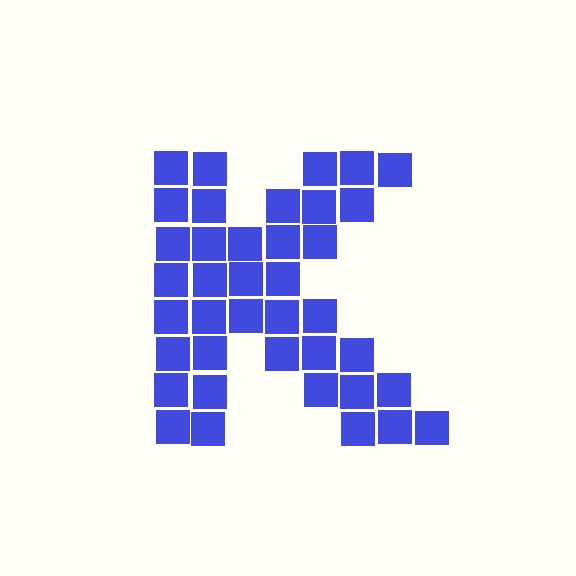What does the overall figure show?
The overall figure shows the letter K.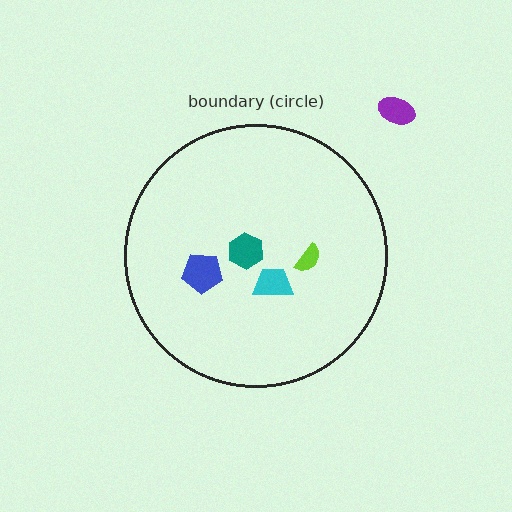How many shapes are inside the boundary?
4 inside, 1 outside.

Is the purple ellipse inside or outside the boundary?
Outside.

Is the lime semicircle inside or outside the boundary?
Inside.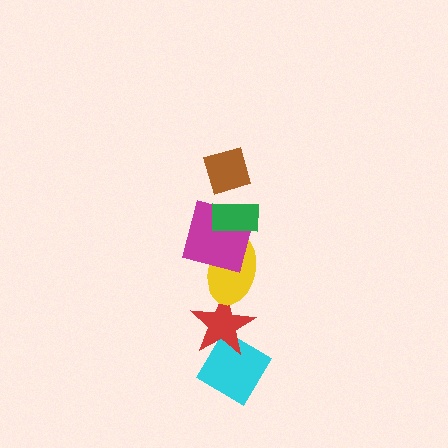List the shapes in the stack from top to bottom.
From top to bottom: the brown diamond, the green rectangle, the magenta square, the yellow ellipse, the red star, the cyan diamond.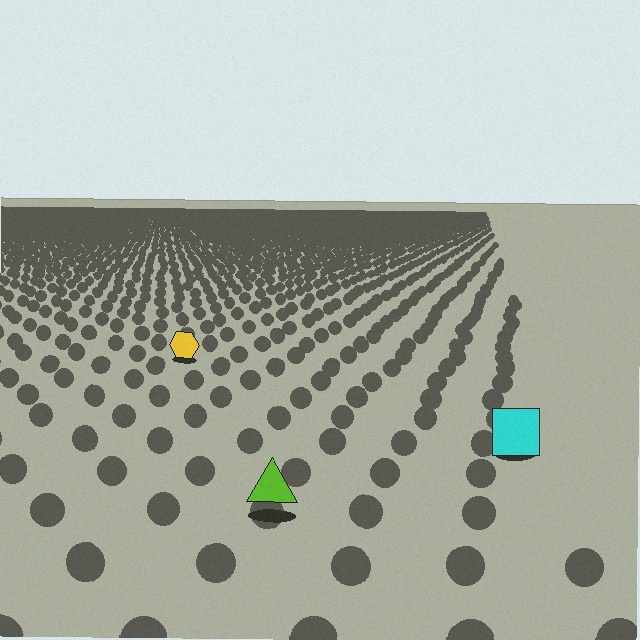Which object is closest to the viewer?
The lime triangle is closest. The texture marks near it are larger and more spread out.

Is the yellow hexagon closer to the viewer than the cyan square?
No. The cyan square is closer — you can tell from the texture gradient: the ground texture is coarser near it.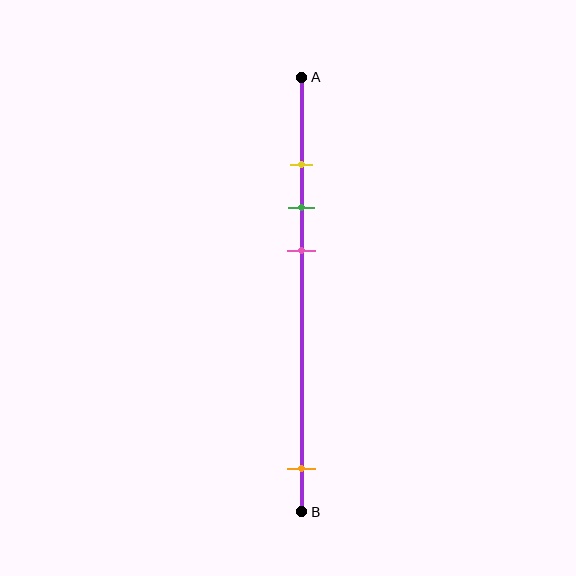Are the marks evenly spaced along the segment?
No, the marks are not evenly spaced.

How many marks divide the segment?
There are 4 marks dividing the segment.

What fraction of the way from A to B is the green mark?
The green mark is approximately 30% (0.3) of the way from A to B.